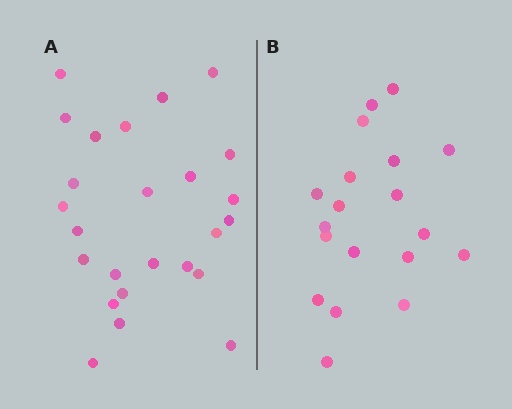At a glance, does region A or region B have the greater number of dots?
Region A (the left region) has more dots.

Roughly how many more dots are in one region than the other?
Region A has about 6 more dots than region B.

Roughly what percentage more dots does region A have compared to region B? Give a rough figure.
About 30% more.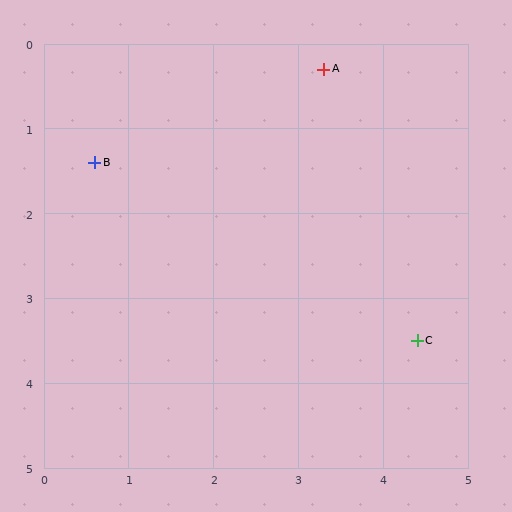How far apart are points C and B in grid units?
Points C and B are about 4.3 grid units apart.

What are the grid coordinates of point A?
Point A is at approximately (3.3, 0.3).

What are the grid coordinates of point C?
Point C is at approximately (4.4, 3.5).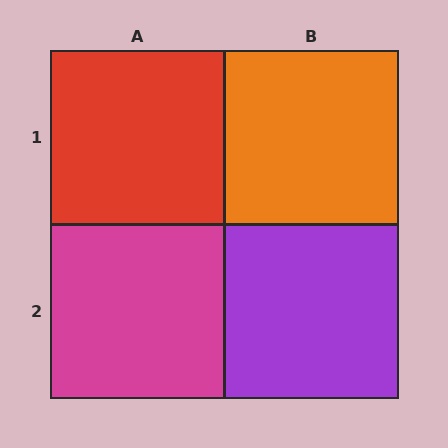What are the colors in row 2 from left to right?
Magenta, purple.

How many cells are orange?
1 cell is orange.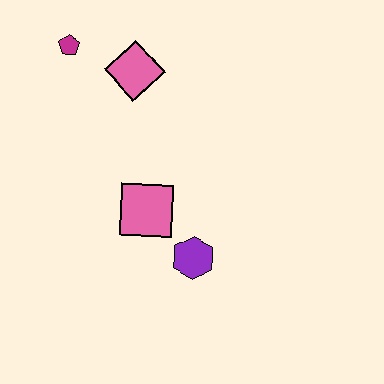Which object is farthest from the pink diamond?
The purple hexagon is farthest from the pink diamond.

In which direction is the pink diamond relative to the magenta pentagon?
The pink diamond is to the right of the magenta pentagon.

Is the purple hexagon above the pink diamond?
No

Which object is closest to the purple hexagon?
The pink square is closest to the purple hexagon.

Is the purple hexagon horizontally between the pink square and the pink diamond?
No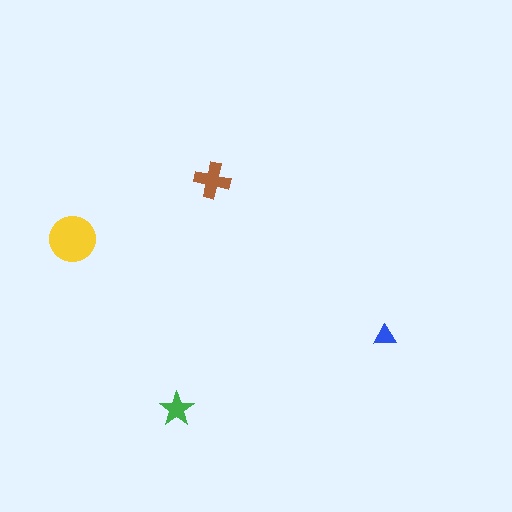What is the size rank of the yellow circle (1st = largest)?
1st.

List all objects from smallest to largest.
The blue triangle, the green star, the brown cross, the yellow circle.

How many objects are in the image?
There are 4 objects in the image.